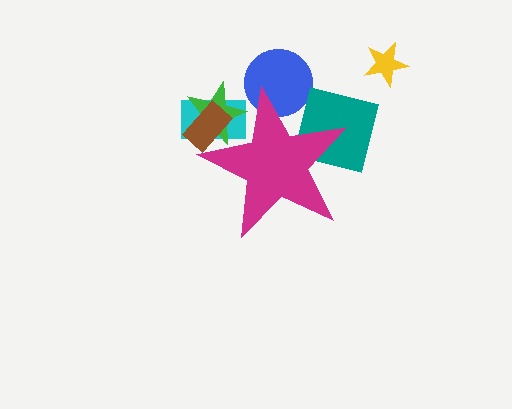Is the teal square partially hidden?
Yes, the teal square is partially hidden behind the magenta star.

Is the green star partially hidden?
Yes, the green star is partially hidden behind the magenta star.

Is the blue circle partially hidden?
Yes, the blue circle is partially hidden behind the magenta star.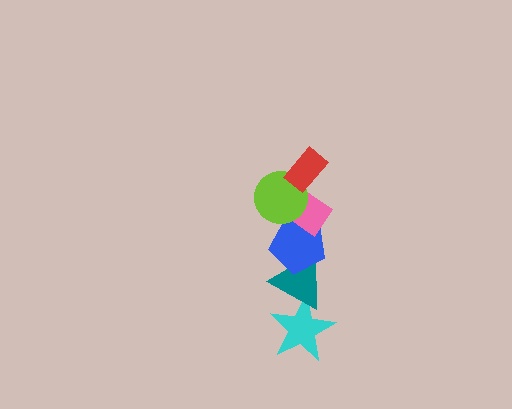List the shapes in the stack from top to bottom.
From top to bottom: the red rectangle, the lime circle, the pink rectangle, the blue pentagon, the teal triangle, the cyan star.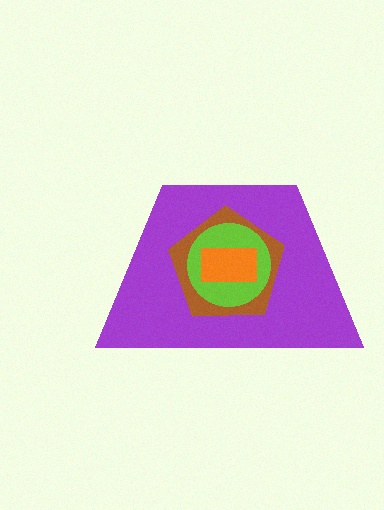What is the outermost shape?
The purple trapezoid.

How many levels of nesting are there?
4.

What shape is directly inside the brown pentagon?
The lime circle.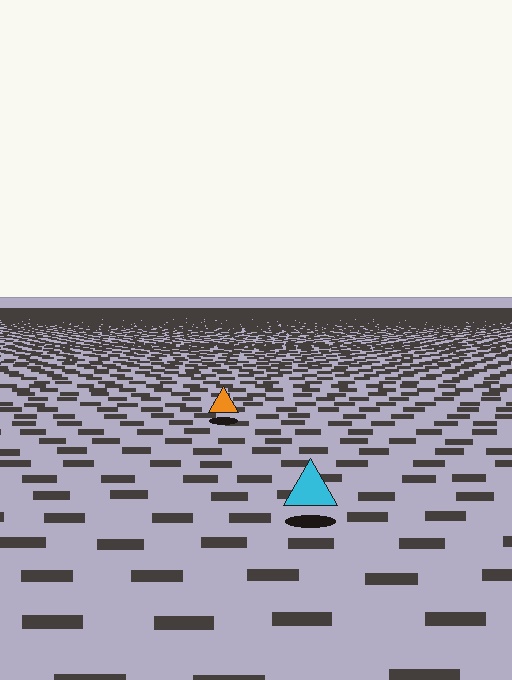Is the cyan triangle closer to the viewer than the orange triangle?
Yes. The cyan triangle is closer — you can tell from the texture gradient: the ground texture is coarser near it.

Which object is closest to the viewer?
The cyan triangle is closest. The texture marks near it are larger and more spread out.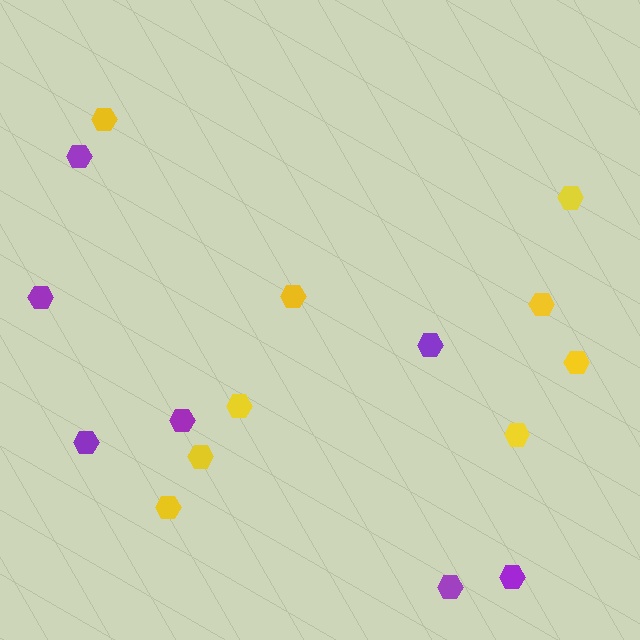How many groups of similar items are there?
There are 2 groups: one group of purple hexagons (7) and one group of yellow hexagons (9).